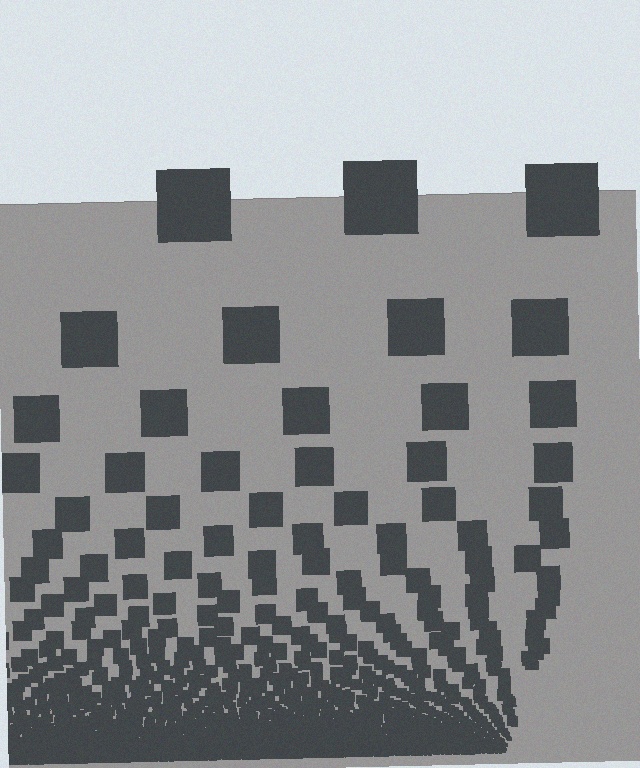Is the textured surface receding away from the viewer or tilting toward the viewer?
The surface appears to tilt toward the viewer. Texture elements get larger and sparser toward the top.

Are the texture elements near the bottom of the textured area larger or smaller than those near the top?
Smaller. The gradient is inverted — elements near the bottom are smaller and denser.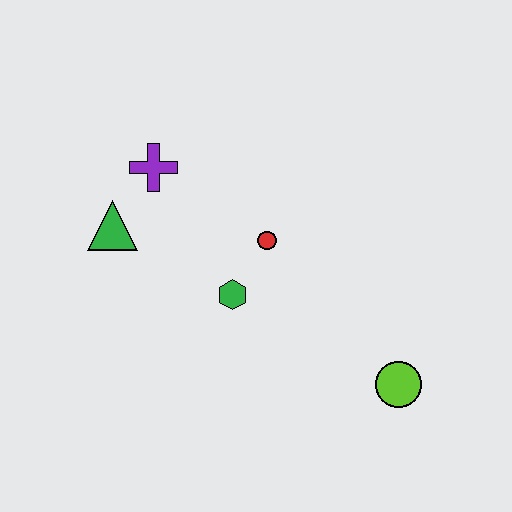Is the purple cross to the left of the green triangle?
No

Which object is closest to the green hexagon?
The red circle is closest to the green hexagon.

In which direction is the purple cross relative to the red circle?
The purple cross is to the left of the red circle.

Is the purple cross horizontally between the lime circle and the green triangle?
Yes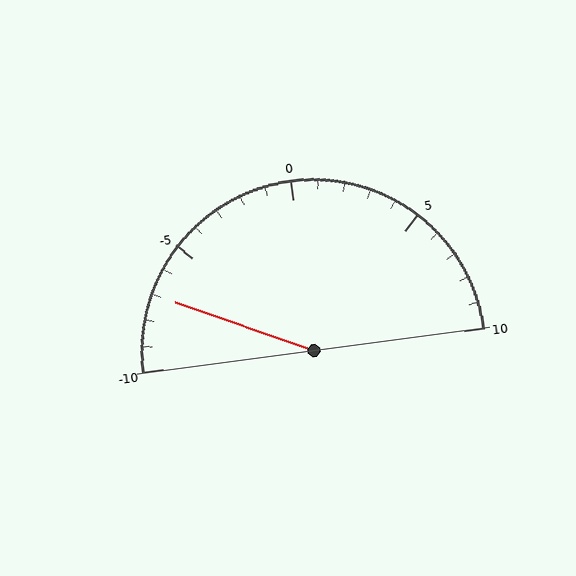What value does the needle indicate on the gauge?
The needle indicates approximately -7.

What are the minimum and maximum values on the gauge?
The gauge ranges from -10 to 10.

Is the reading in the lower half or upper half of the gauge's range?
The reading is in the lower half of the range (-10 to 10).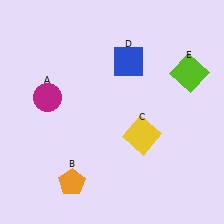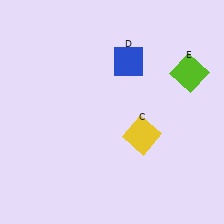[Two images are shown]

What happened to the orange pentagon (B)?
The orange pentagon (B) was removed in Image 2. It was in the bottom-left area of Image 1.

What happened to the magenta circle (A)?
The magenta circle (A) was removed in Image 2. It was in the top-left area of Image 1.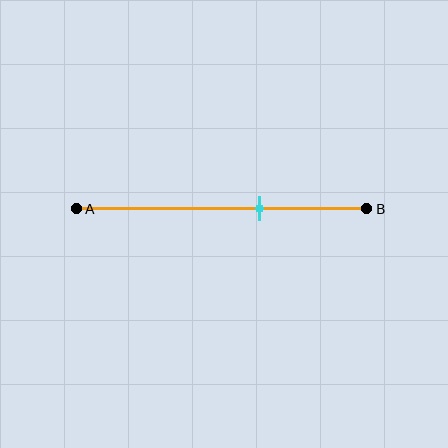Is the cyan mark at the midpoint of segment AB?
No, the mark is at about 65% from A, not at the 50% midpoint.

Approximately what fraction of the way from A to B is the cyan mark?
The cyan mark is approximately 65% of the way from A to B.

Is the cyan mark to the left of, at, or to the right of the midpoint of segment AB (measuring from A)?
The cyan mark is to the right of the midpoint of segment AB.